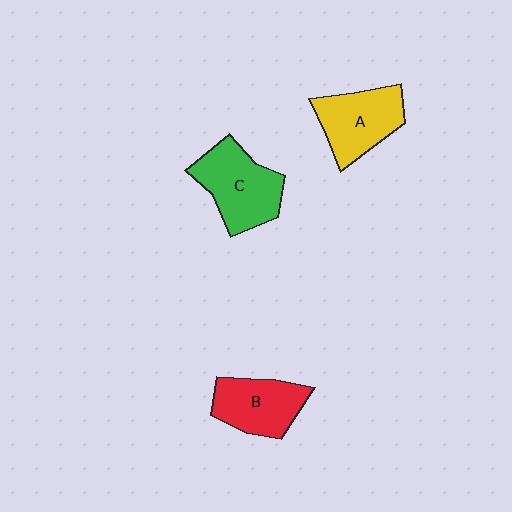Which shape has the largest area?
Shape C (green).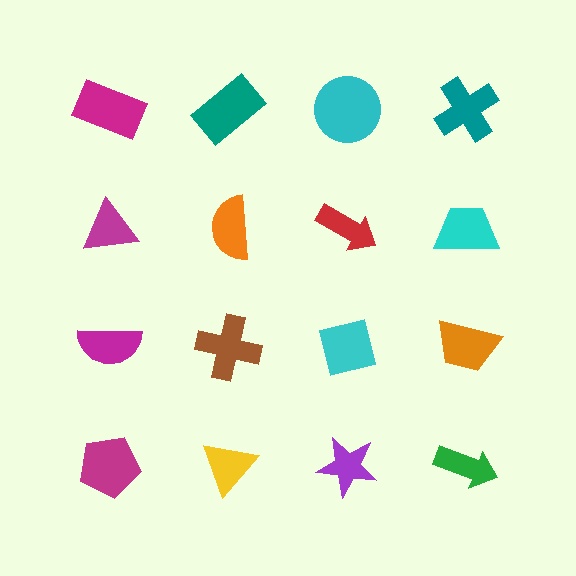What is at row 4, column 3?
A purple star.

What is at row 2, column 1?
A magenta triangle.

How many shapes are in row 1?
4 shapes.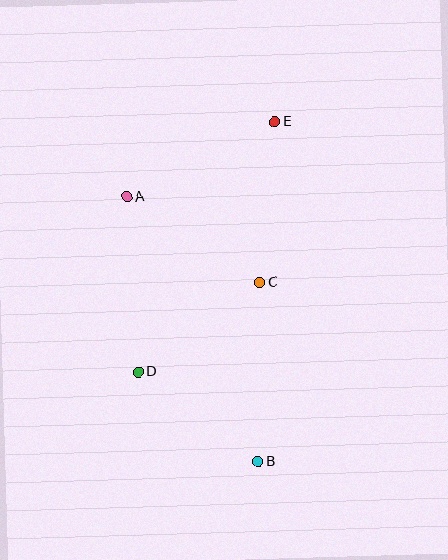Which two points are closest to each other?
Points B and D are closest to each other.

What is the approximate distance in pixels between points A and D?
The distance between A and D is approximately 176 pixels.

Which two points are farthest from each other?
Points B and E are farthest from each other.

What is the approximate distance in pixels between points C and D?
The distance between C and D is approximately 152 pixels.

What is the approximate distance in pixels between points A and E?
The distance between A and E is approximately 166 pixels.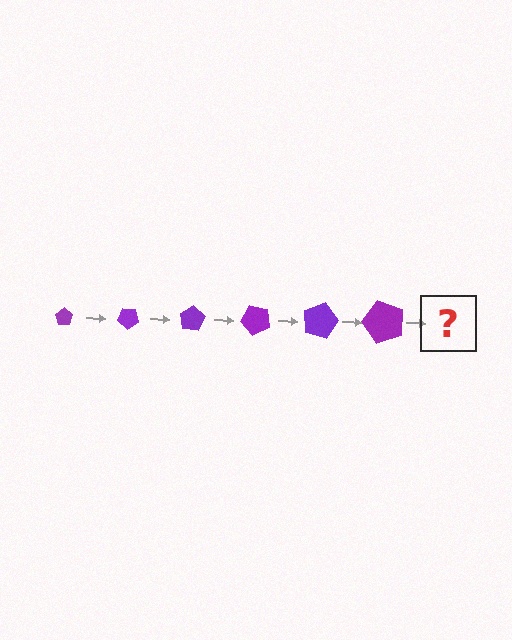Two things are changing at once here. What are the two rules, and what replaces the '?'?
The two rules are that the pentagon grows larger each step and it rotates 40 degrees each step. The '?' should be a pentagon, larger than the previous one and rotated 240 degrees from the start.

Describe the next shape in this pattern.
It should be a pentagon, larger than the previous one and rotated 240 degrees from the start.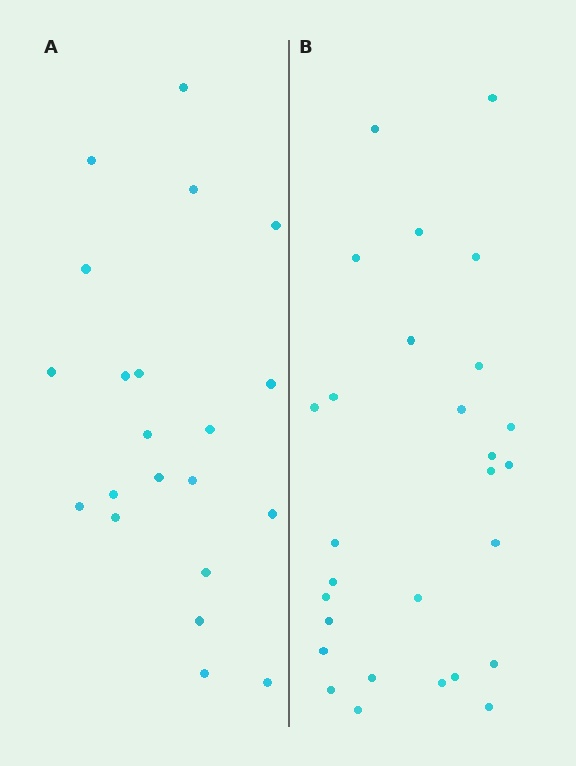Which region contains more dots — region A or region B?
Region B (the right region) has more dots.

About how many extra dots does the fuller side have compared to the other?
Region B has roughly 8 or so more dots than region A.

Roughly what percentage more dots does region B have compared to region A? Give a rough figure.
About 35% more.